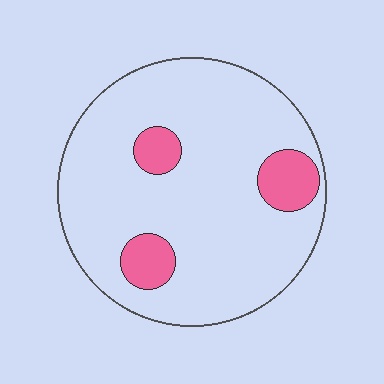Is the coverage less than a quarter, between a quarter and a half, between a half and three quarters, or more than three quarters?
Less than a quarter.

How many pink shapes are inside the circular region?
3.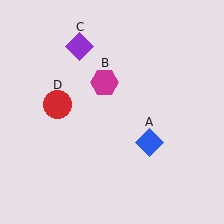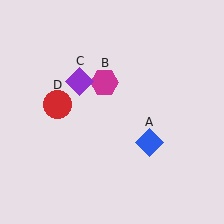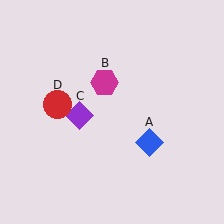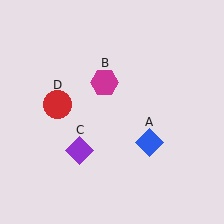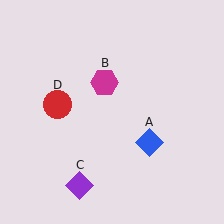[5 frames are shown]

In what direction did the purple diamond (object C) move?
The purple diamond (object C) moved down.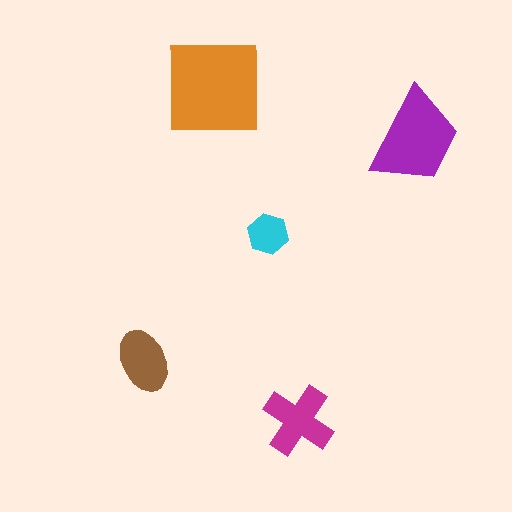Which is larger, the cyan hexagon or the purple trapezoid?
The purple trapezoid.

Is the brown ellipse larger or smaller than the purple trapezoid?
Smaller.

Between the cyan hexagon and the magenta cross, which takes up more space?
The magenta cross.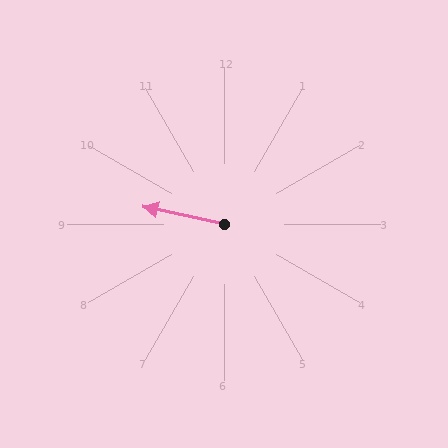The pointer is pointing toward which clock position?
Roughly 9 o'clock.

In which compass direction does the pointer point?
West.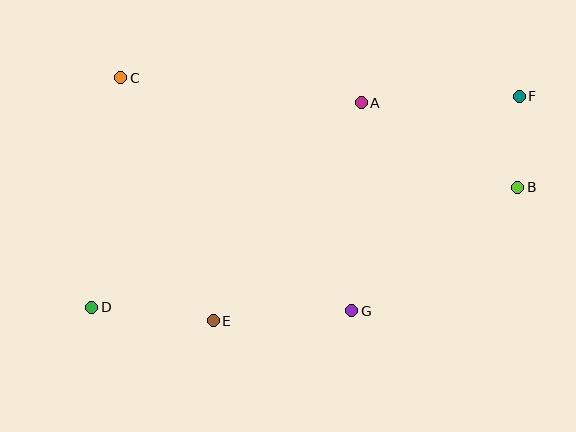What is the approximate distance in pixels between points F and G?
The distance between F and G is approximately 272 pixels.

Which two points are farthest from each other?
Points D and F are farthest from each other.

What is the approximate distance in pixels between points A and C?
The distance between A and C is approximately 242 pixels.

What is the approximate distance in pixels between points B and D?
The distance between B and D is approximately 442 pixels.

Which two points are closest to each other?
Points B and F are closest to each other.